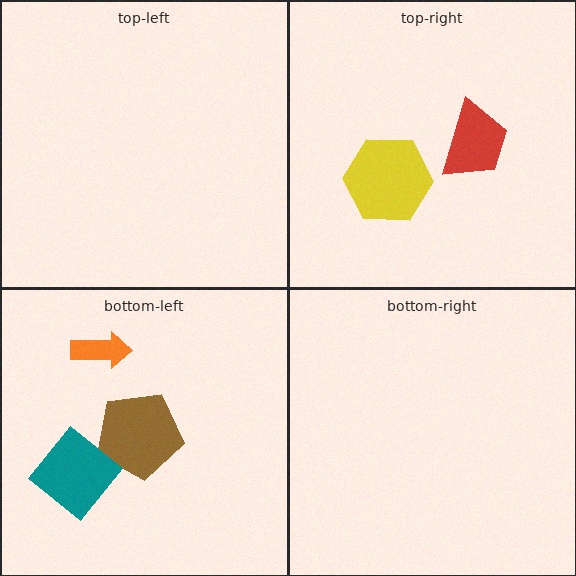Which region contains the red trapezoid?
The top-right region.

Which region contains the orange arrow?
The bottom-left region.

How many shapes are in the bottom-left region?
3.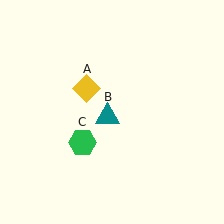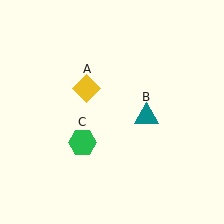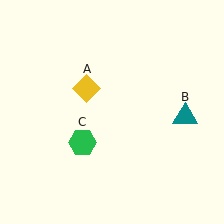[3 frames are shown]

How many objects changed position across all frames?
1 object changed position: teal triangle (object B).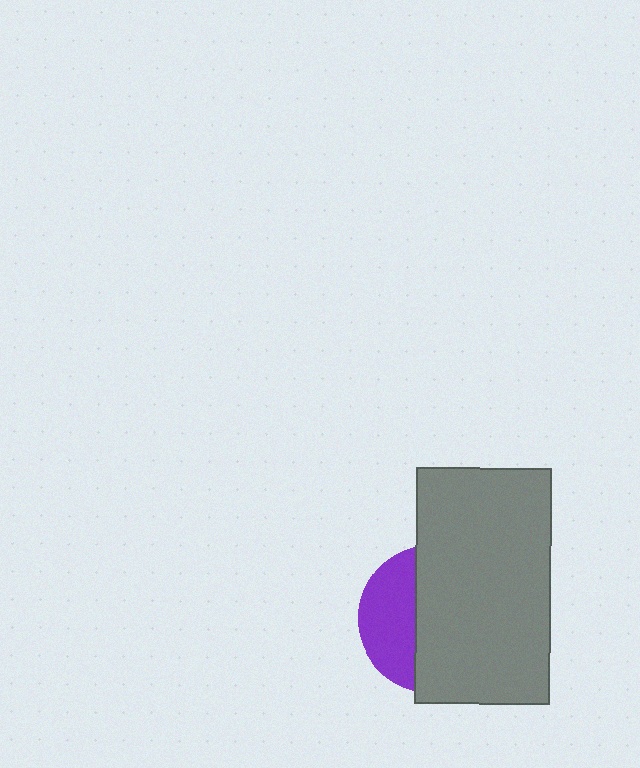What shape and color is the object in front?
The object in front is a gray rectangle.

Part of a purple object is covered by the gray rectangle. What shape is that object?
It is a circle.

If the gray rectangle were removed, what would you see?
You would see the complete purple circle.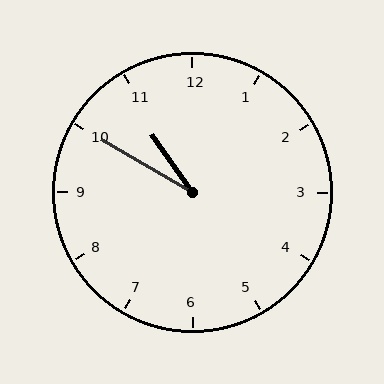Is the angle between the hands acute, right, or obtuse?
It is acute.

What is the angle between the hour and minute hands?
Approximately 25 degrees.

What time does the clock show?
10:50.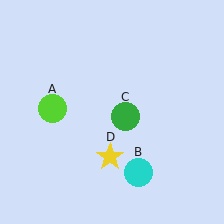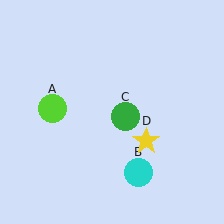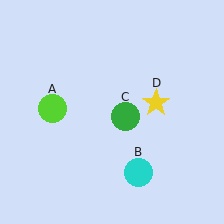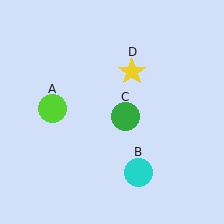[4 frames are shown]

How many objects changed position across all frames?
1 object changed position: yellow star (object D).